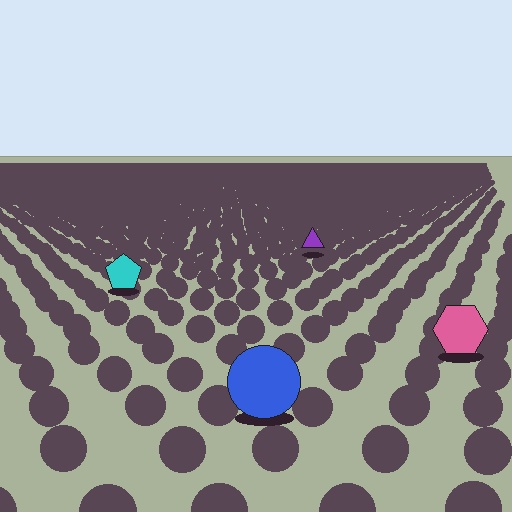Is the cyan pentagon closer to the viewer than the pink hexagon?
No. The pink hexagon is closer — you can tell from the texture gradient: the ground texture is coarser near it.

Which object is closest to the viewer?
The blue circle is closest. The texture marks near it are larger and more spread out.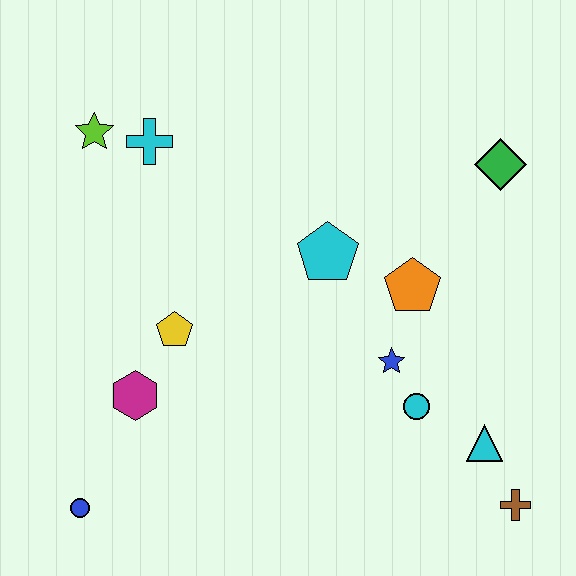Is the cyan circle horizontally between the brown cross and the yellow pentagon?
Yes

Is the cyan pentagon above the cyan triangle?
Yes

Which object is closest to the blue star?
The cyan circle is closest to the blue star.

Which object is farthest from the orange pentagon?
The blue circle is farthest from the orange pentagon.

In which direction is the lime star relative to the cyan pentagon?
The lime star is to the left of the cyan pentagon.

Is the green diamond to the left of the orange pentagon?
No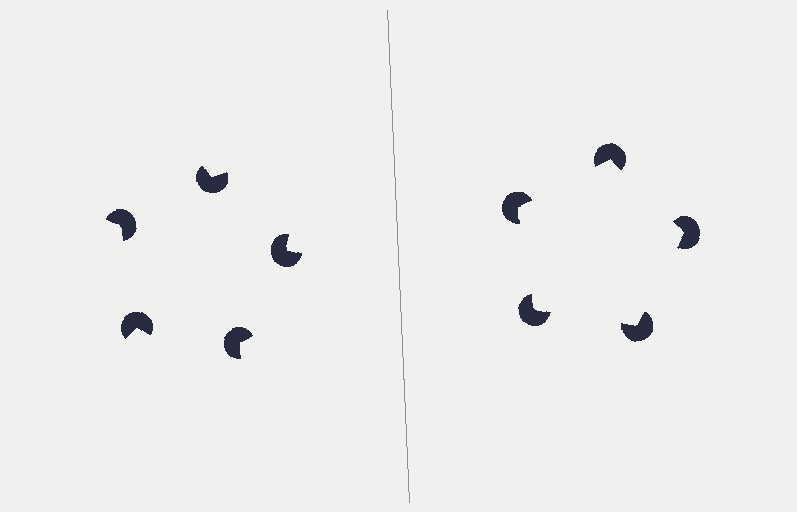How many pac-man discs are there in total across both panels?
10 — 5 on each side.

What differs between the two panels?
The pac-man discs are positioned identically on both sides; only the wedge orientations differ. On the right they align to a pentagon; on the left they are misaligned.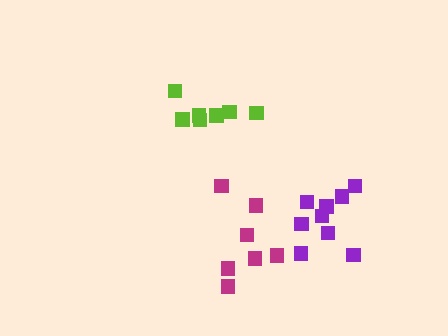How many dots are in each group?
Group 1: 7 dots, Group 2: 7 dots, Group 3: 9 dots (23 total).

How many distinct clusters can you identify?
There are 3 distinct clusters.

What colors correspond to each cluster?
The clusters are colored: magenta, lime, purple.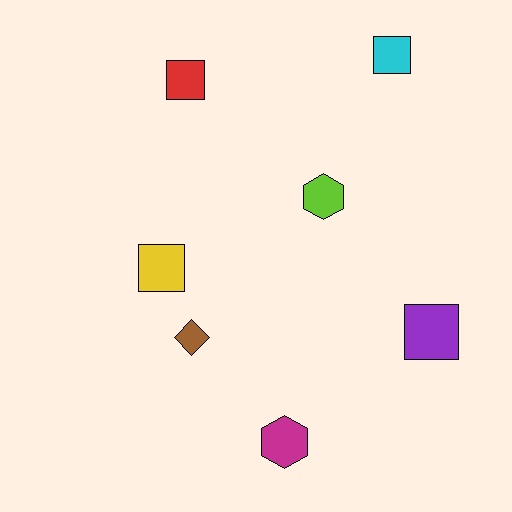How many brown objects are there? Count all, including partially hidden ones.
There is 1 brown object.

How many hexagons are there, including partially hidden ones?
There are 2 hexagons.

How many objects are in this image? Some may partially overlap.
There are 7 objects.